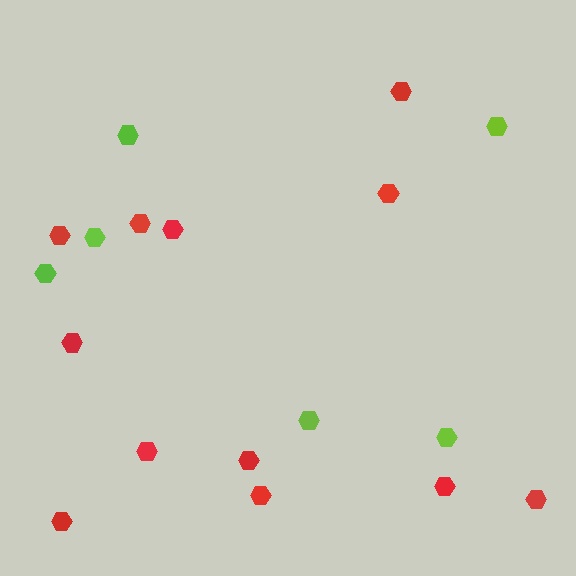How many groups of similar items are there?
There are 2 groups: one group of red hexagons (12) and one group of lime hexagons (6).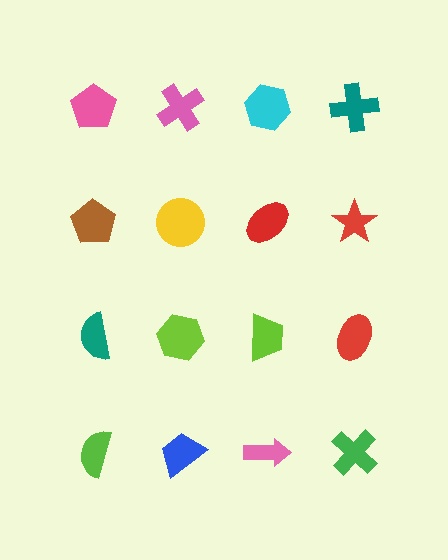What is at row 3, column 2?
A lime hexagon.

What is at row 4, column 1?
A lime semicircle.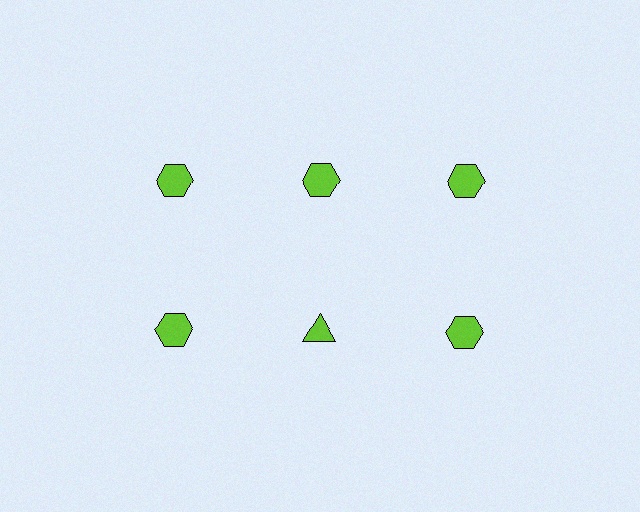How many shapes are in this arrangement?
There are 6 shapes arranged in a grid pattern.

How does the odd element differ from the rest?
It has a different shape: triangle instead of hexagon.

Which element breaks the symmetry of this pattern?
The lime triangle in the second row, second from left column breaks the symmetry. All other shapes are lime hexagons.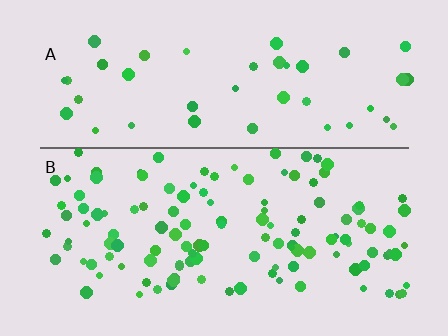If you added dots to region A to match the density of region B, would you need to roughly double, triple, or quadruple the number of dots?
Approximately triple.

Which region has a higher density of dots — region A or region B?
B (the bottom).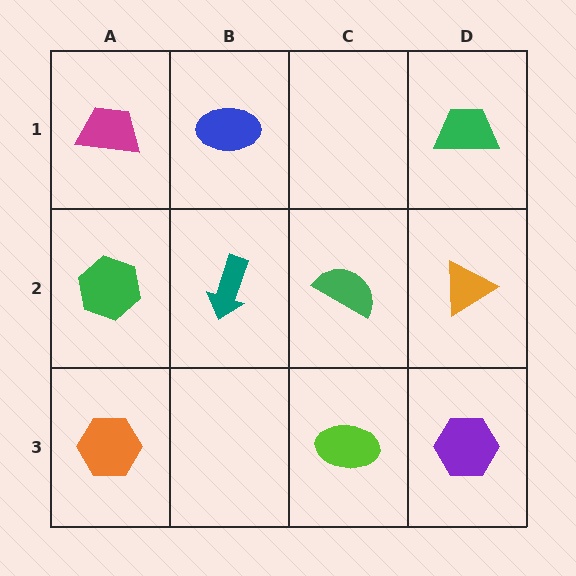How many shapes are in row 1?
3 shapes.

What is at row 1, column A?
A magenta trapezoid.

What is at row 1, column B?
A blue ellipse.